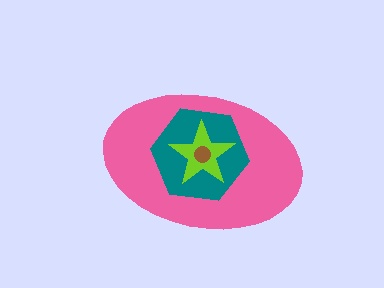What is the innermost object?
The brown circle.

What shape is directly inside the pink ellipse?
The teal hexagon.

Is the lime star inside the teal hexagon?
Yes.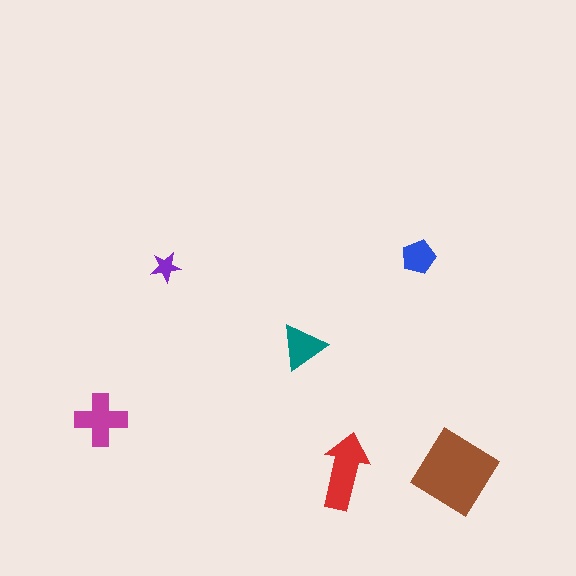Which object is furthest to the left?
The magenta cross is leftmost.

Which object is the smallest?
The purple star.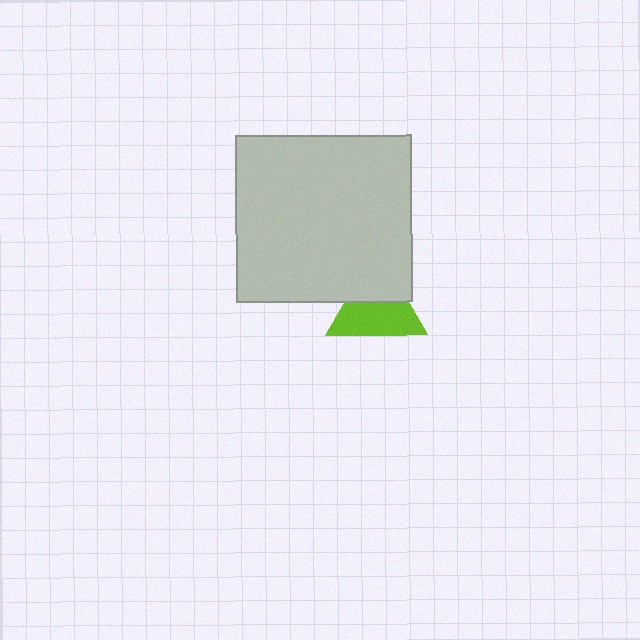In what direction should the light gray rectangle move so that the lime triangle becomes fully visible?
The light gray rectangle should move up. That is the shortest direction to clear the overlap and leave the lime triangle fully visible.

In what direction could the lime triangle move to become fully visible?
The lime triangle could move down. That would shift it out from behind the light gray rectangle entirely.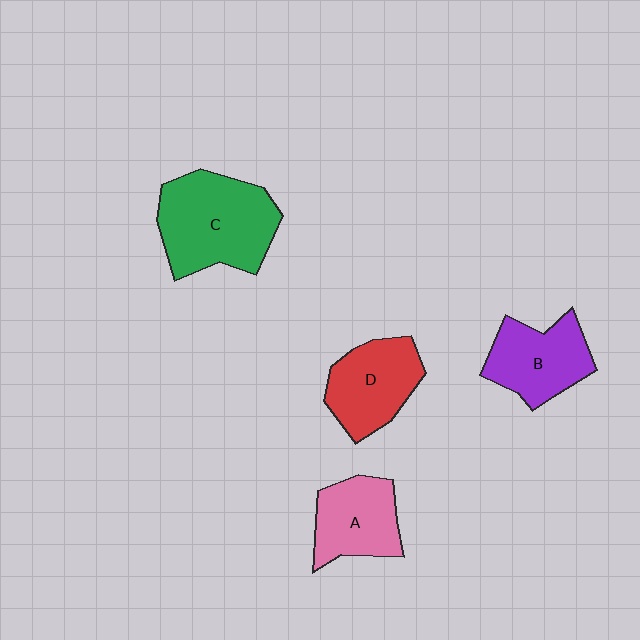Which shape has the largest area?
Shape C (green).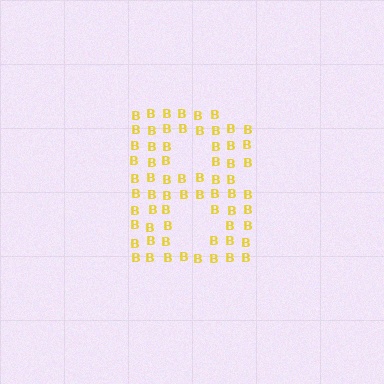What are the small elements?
The small elements are letter B's.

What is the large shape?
The large shape is the letter B.